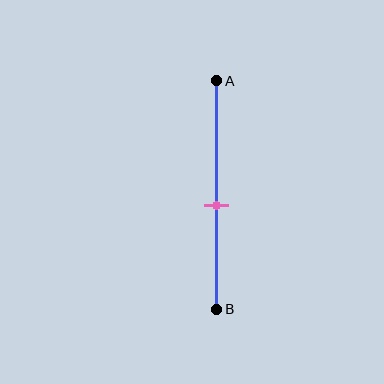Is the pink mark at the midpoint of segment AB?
No, the mark is at about 55% from A, not at the 50% midpoint.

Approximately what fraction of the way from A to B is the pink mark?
The pink mark is approximately 55% of the way from A to B.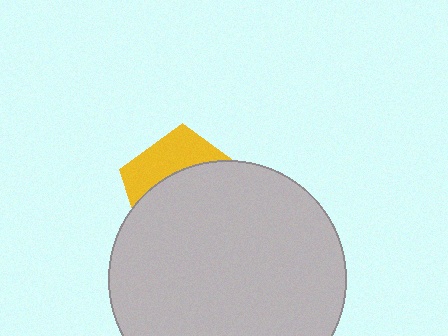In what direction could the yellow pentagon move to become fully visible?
The yellow pentagon could move up. That would shift it out from behind the light gray circle entirely.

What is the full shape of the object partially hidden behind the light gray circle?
The partially hidden object is a yellow pentagon.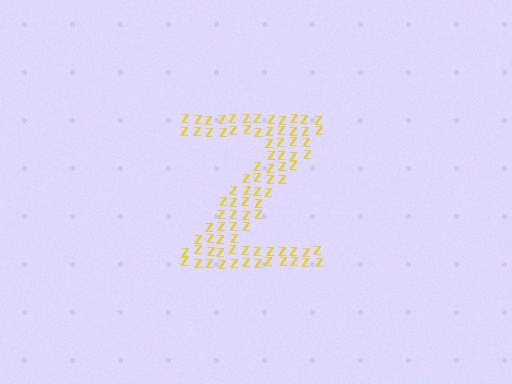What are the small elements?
The small elements are letter Z's.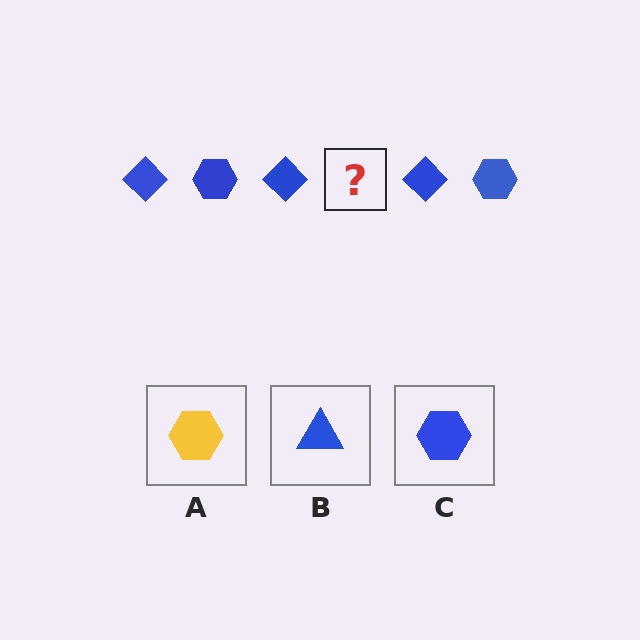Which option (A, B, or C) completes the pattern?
C.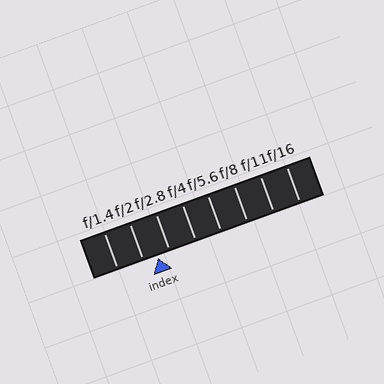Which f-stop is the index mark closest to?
The index mark is closest to f/2.8.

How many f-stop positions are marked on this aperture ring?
There are 8 f-stop positions marked.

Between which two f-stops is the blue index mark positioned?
The index mark is between f/2 and f/2.8.